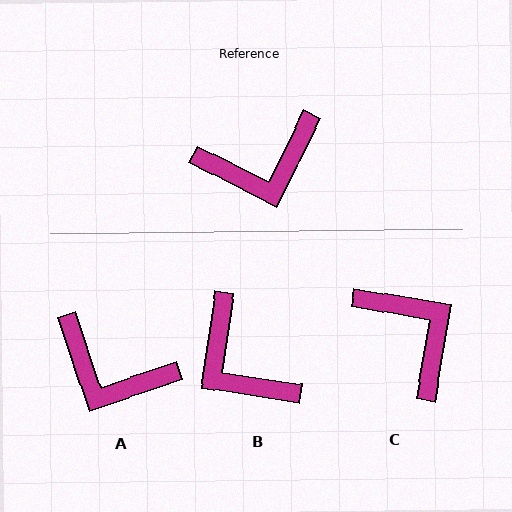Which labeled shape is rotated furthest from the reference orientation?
C, about 107 degrees away.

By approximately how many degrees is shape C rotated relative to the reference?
Approximately 107 degrees counter-clockwise.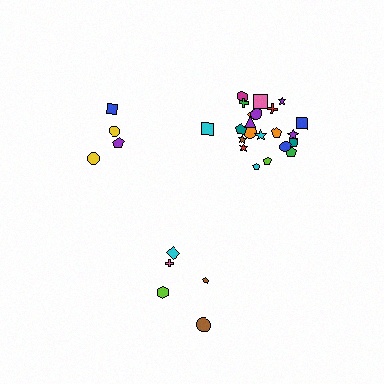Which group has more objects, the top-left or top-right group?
The top-right group.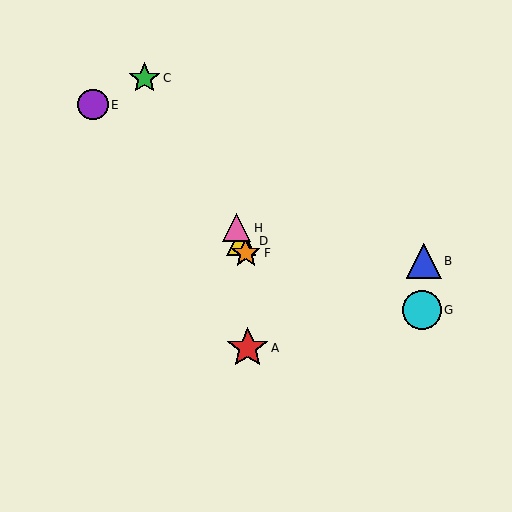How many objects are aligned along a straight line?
3 objects (D, F, H) are aligned along a straight line.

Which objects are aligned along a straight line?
Objects D, F, H are aligned along a straight line.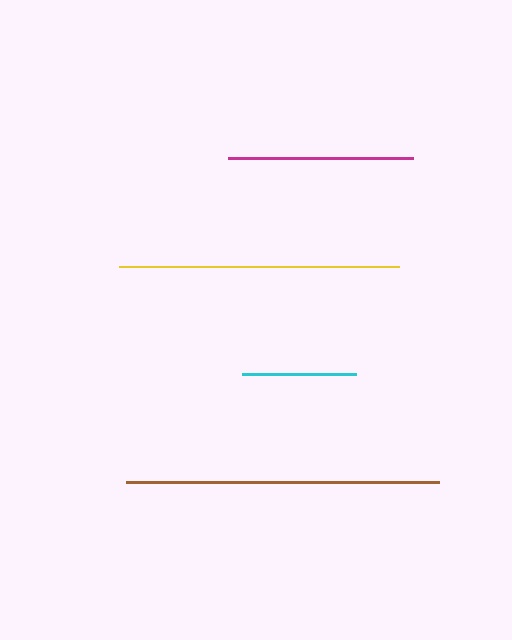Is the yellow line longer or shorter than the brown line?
The brown line is longer than the yellow line.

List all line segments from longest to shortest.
From longest to shortest: brown, yellow, magenta, cyan.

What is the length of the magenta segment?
The magenta segment is approximately 185 pixels long.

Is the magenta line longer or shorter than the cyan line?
The magenta line is longer than the cyan line.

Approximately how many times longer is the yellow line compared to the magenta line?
The yellow line is approximately 1.5 times the length of the magenta line.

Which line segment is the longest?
The brown line is the longest at approximately 313 pixels.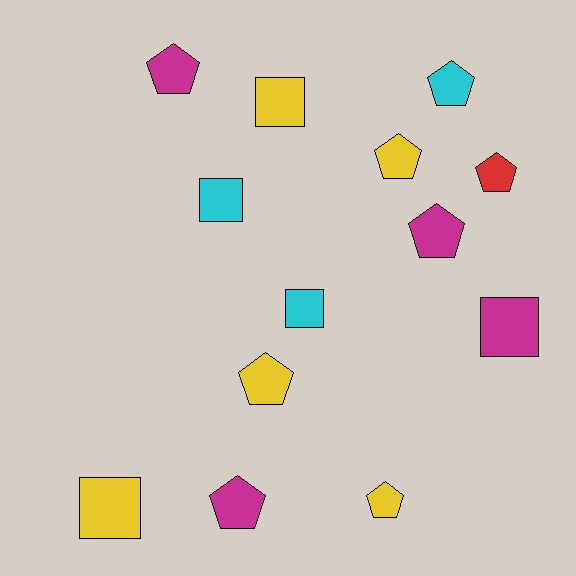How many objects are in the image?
There are 13 objects.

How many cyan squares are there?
There are 2 cyan squares.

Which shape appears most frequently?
Pentagon, with 8 objects.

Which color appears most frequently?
Yellow, with 5 objects.